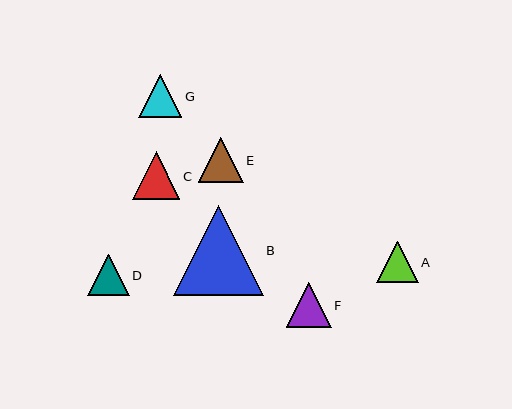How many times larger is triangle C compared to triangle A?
Triangle C is approximately 1.2 times the size of triangle A.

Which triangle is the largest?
Triangle B is the largest with a size of approximately 90 pixels.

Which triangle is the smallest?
Triangle A is the smallest with a size of approximately 41 pixels.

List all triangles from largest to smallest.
From largest to smallest: B, C, F, E, G, D, A.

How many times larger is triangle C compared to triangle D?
Triangle C is approximately 1.1 times the size of triangle D.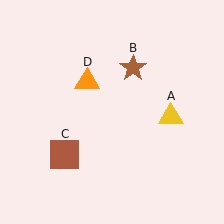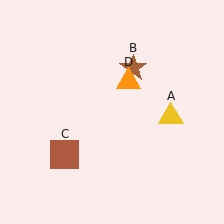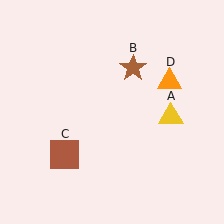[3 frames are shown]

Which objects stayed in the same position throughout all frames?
Yellow triangle (object A) and brown star (object B) and brown square (object C) remained stationary.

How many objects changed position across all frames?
1 object changed position: orange triangle (object D).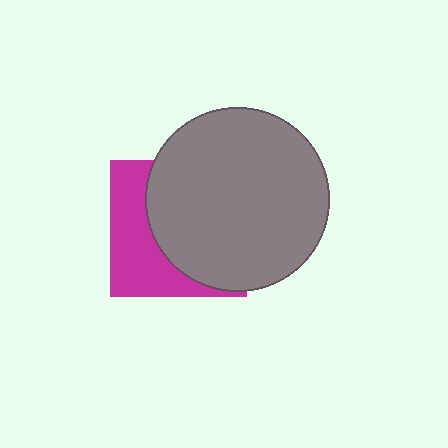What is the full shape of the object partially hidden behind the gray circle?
The partially hidden object is a magenta square.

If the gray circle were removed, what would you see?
You would see the complete magenta square.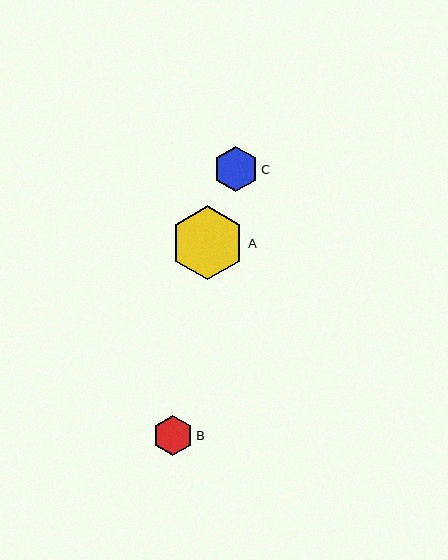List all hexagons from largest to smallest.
From largest to smallest: A, C, B.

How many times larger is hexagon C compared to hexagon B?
Hexagon C is approximately 1.1 times the size of hexagon B.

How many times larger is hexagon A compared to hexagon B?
Hexagon A is approximately 1.8 times the size of hexagon B.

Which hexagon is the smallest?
Hexagon B is the smallest with a size of approximately 40 pixels.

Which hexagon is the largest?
Hexagon A is the largest with a size of approximately 74 pixels.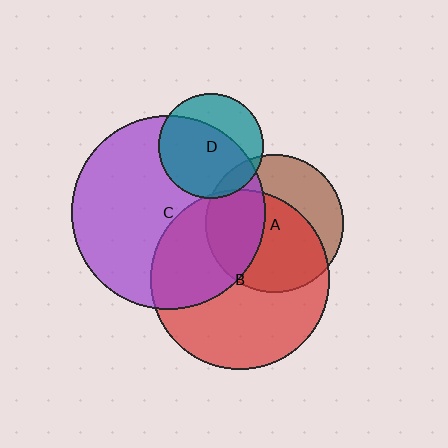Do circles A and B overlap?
Yes.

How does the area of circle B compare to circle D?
Approximately 2.9 times.